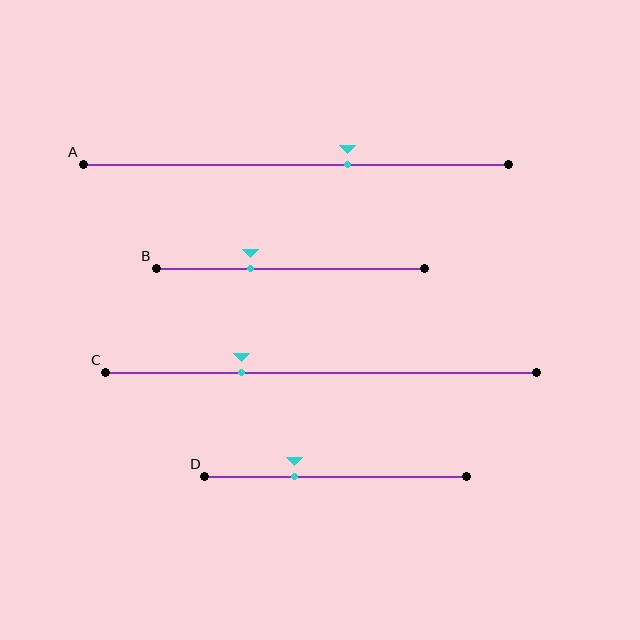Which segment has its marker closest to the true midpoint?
Segment A has its marker closest to the true midpoint.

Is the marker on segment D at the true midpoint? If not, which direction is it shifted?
No, the marker on segment D is shifted to the left by about 16% of the segment length.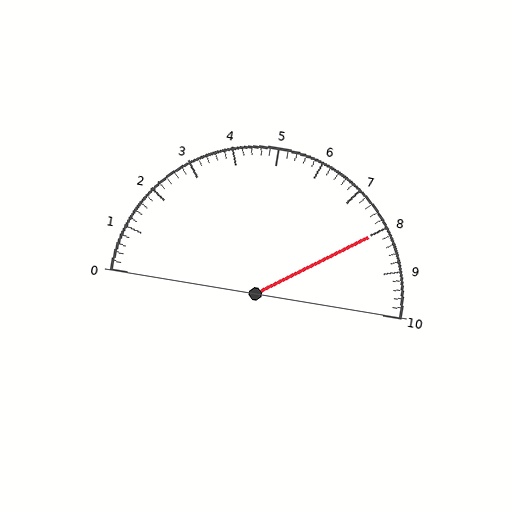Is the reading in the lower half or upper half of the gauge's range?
The reading is in the upper half of the range (0 to 10).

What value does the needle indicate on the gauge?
The needle indicates approximately 8.0.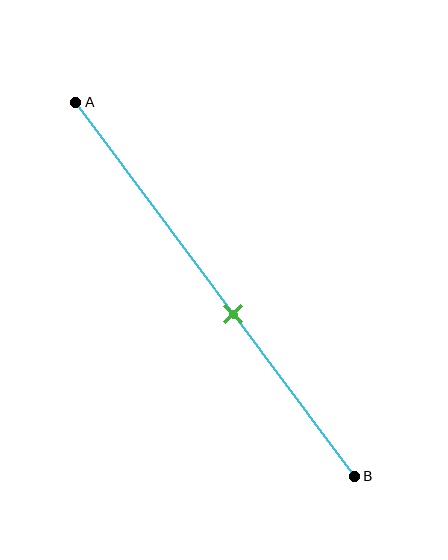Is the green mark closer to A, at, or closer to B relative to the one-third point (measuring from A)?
The green mark is closer to point B than the one-third point of segment AB.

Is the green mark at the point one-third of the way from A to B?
No, the mark is at about 55% from A, not at the 33% one-third point.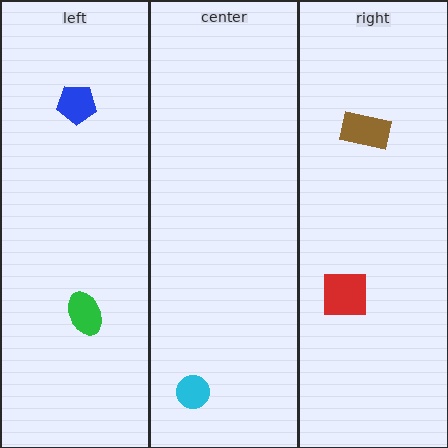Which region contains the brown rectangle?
The right region.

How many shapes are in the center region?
1.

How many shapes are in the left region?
2.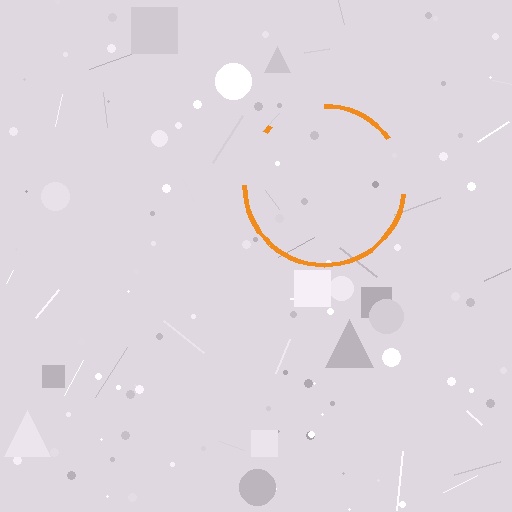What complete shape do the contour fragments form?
The contour fragments form a circle.